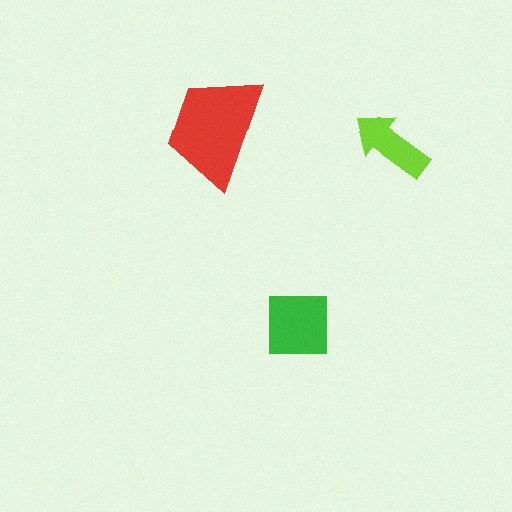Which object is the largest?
The red trapezoid.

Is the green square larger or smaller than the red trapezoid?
Smaller.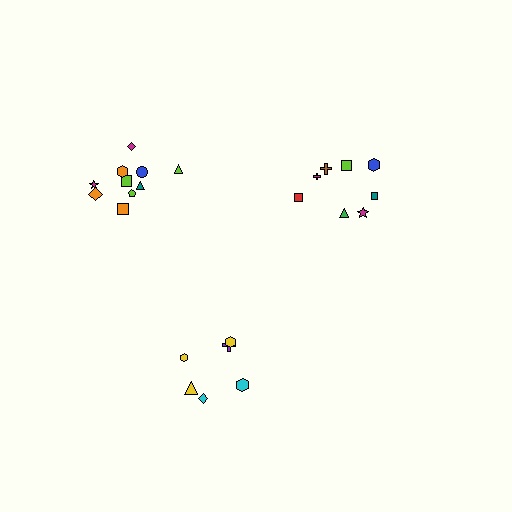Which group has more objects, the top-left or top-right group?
The top-left group.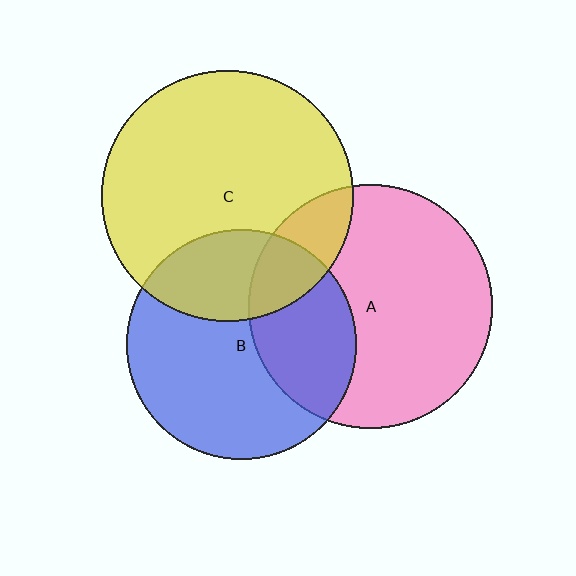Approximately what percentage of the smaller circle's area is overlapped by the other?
Approximately 35%.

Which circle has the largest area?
Circle C (yellow).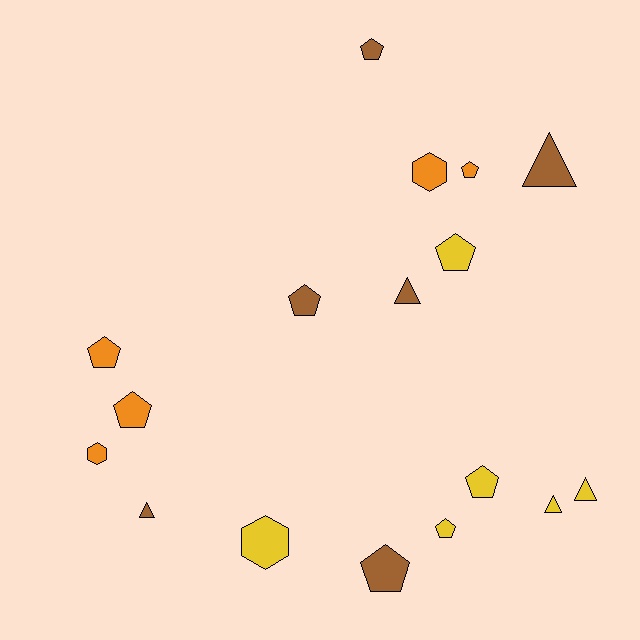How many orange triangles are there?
There are no orange triangles.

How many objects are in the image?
There are 17 objects.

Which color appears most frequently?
Yellow, with 6 objects.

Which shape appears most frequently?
Pentagon, with 9 objects.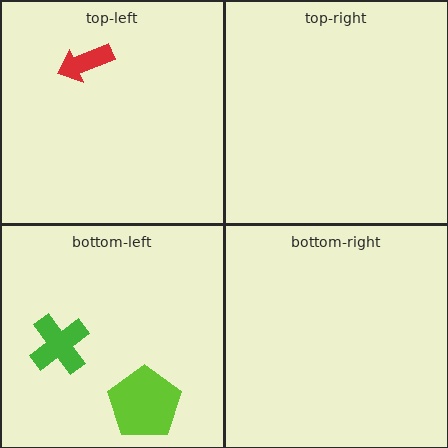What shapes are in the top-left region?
The red arrow.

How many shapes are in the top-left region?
1.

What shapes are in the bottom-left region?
The lime pentagon, the green cross.